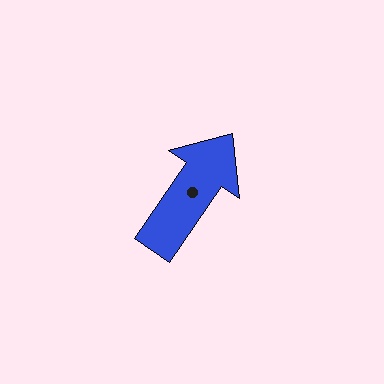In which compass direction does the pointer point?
Northeast.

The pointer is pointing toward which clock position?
Roughly 1 o'clock.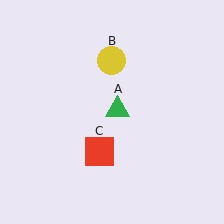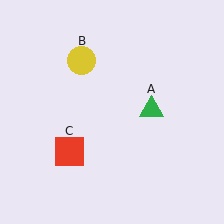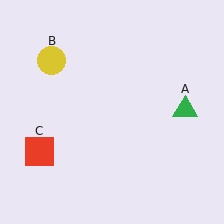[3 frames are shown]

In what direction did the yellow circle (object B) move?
The yellow circle (object B) moved left.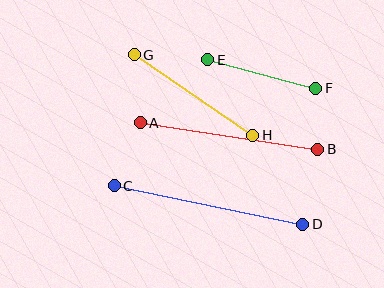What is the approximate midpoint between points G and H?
The midpoint is at approximately (193, 95) pixels.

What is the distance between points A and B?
The distance is approximately 179 pixels.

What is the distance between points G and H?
The distance is approximately 143 pixels.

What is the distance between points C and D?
The distance is approximately 193 pixels.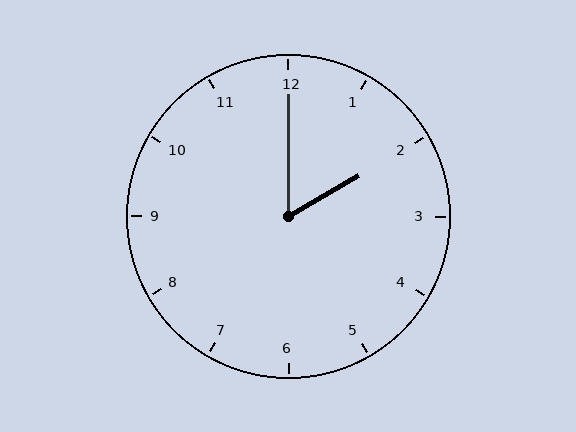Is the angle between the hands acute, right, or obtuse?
It is acute.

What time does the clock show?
2:00.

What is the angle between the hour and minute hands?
Approximately 60 degrees.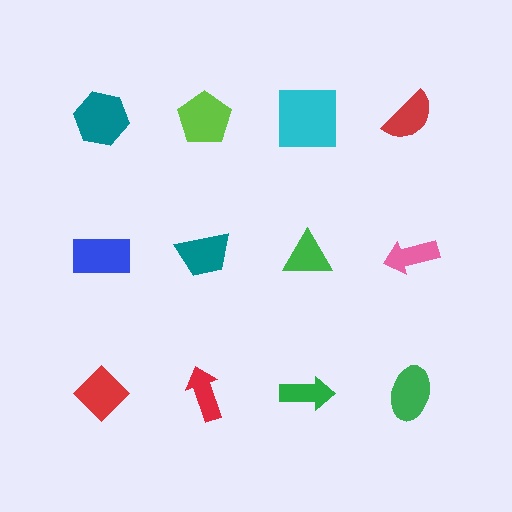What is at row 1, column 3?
A cyan square.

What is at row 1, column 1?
A teal hexagon.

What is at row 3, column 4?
A green ellipse.